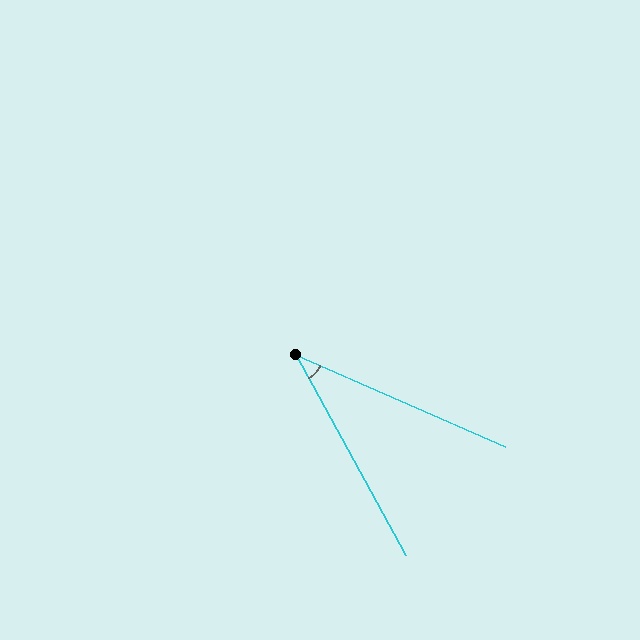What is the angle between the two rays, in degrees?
Approximately 38 degrees.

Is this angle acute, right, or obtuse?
It is acute.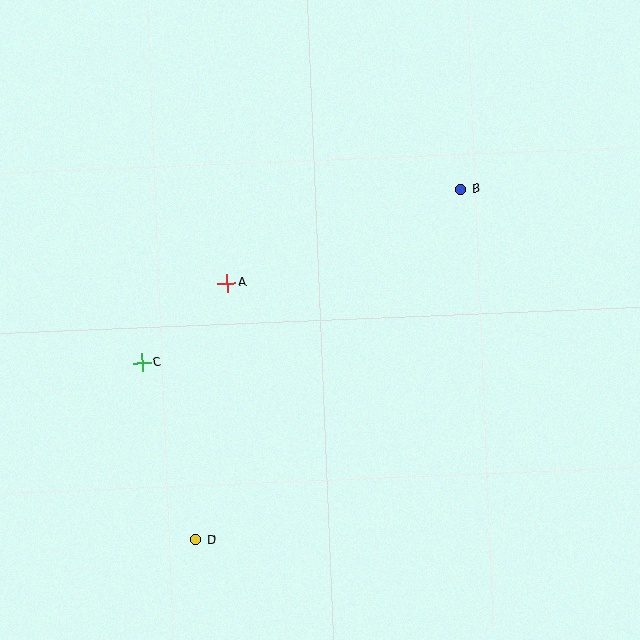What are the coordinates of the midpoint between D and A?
The midpoint between D and A is at (211, 411).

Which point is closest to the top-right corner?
Point B is closest to the top-right corner.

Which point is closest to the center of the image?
Point A at (227, 283) is closest to the center.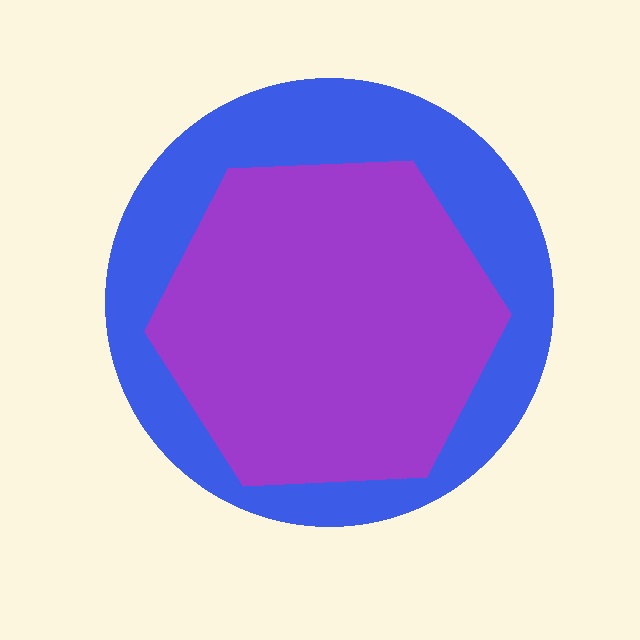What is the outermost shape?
The blue circle.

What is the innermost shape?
The purple hexagon.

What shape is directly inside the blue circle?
The purple hexagon.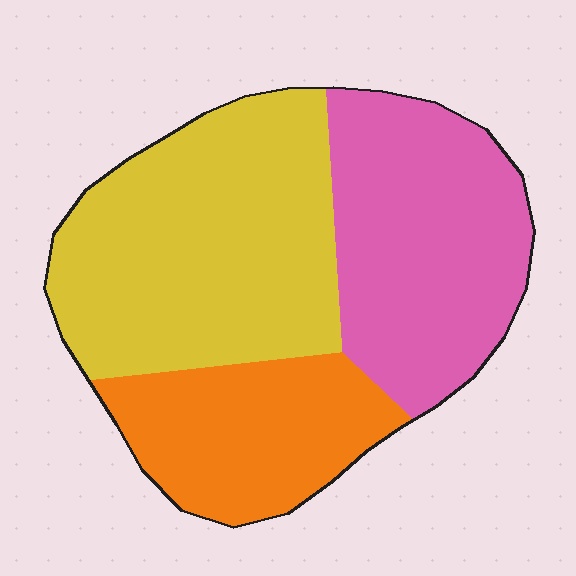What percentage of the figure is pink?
Pink takes up about one third (1/3) of the figure.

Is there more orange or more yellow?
Yellow.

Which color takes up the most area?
Yellow, at roughly 45%.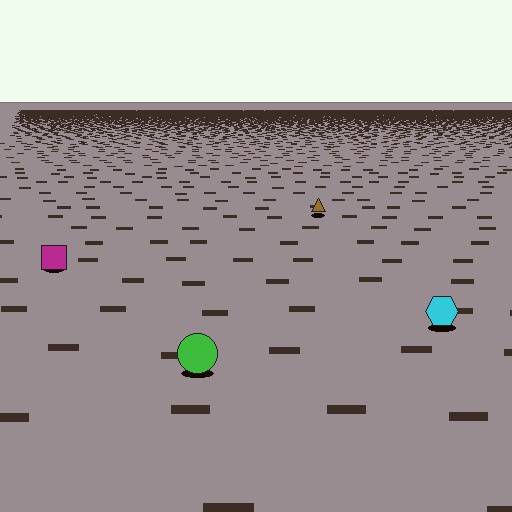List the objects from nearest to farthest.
From nearest to farthest: the green circle, the cyan hexagon, the magenta square, the brown triangle.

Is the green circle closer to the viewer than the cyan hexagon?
Yes. The green circle is closer — you can tell from the texture gradient: the ground texture is coarser near it.